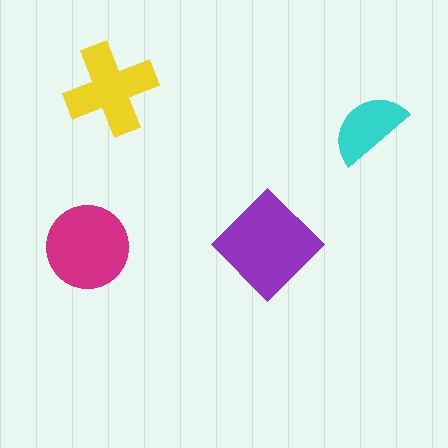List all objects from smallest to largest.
The cyan semicircle, the yellow cross, the magenta circle, the purple diamond.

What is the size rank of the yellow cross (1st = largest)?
3rd.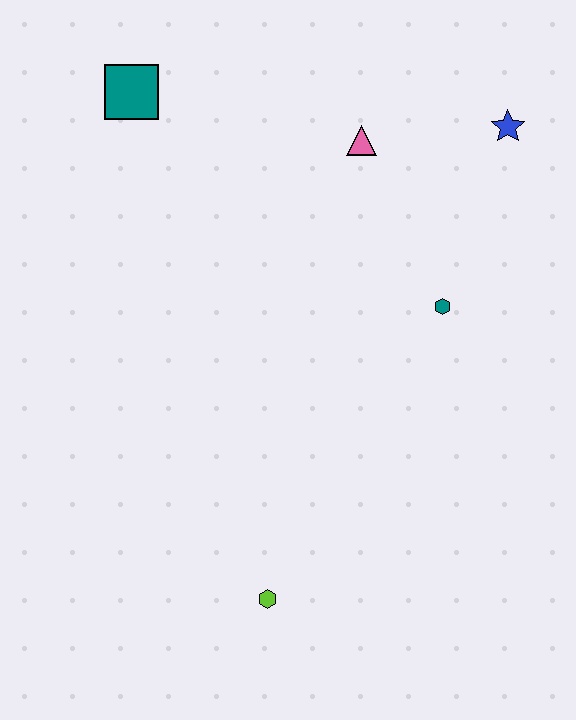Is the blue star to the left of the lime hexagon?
No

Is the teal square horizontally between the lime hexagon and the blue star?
No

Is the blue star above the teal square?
No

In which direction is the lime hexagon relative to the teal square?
The lime hexagon is below the teal square.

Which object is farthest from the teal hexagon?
The teal square is farthest from the teal hexagon.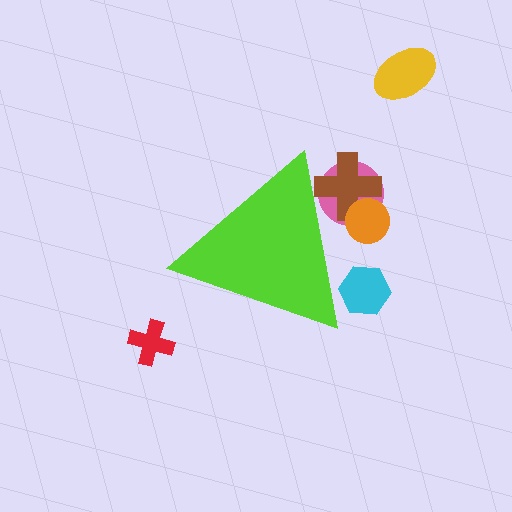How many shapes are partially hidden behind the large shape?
4 shapes are partially hidden.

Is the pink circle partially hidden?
Yes, the pink circle is partially hidden behind the lime triangle.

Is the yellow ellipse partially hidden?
No, the yellow ellipse is fully visible.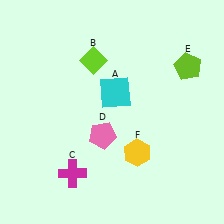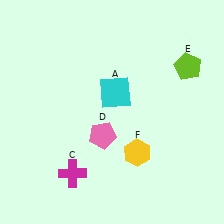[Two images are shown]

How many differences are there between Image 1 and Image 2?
There is 1 difference between the two images.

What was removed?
The lime diamond (B) was removed in Image 2.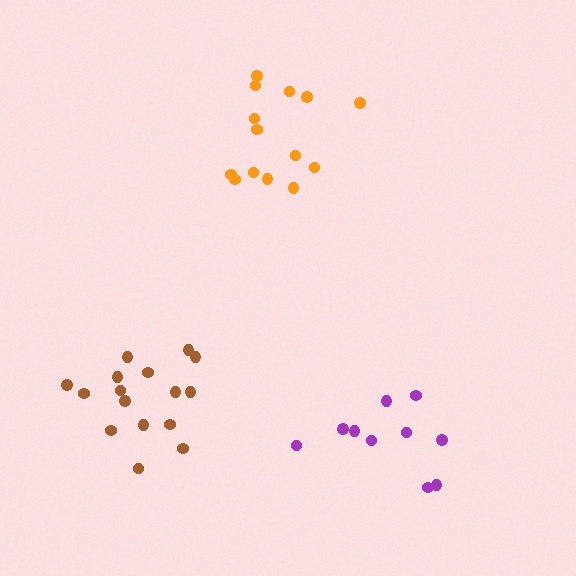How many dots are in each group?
Group 1: 16 dots, Group 2: 14 dots, Group 3: 10 dots (40 total).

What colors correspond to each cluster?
The clusters are colored: brown, orange, purple.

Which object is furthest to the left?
The brown cluster is leftmost.